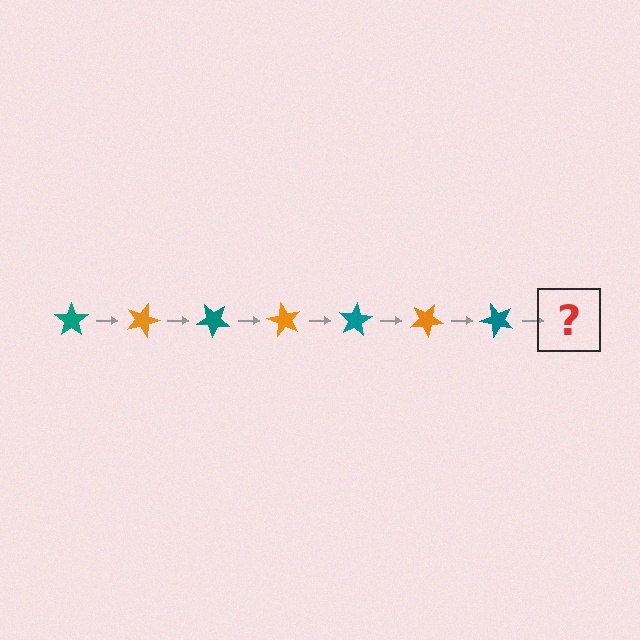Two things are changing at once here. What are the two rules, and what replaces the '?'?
The two rules are that it rotates 20 degrees each step and the color cycles through teal and orange. The '?' should be an orange star, rotated 140 degrees from the start.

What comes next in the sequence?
The next element should be an orange star, rotated 140 degrees from the start.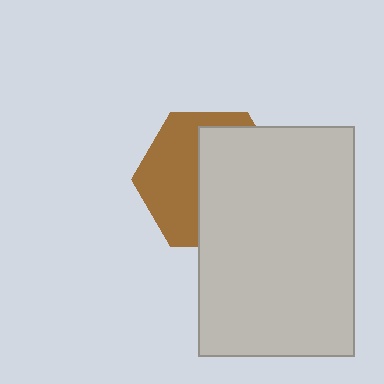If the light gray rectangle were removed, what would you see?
You would see the complete brown hexagon.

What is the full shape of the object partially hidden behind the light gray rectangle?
The partially hidden object is a brown hexagon.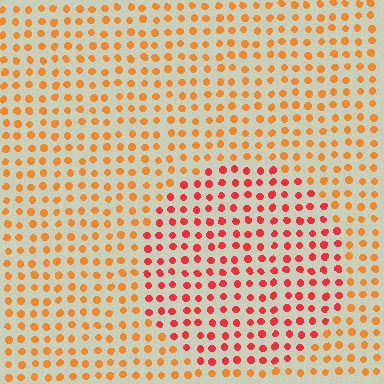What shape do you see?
I see a circle.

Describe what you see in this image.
The image is filled with small orange elements in a uniform arrangement. A circle-shaped region is visible where the elements are tinted to a slightly different hue, forming a subtle color boundary.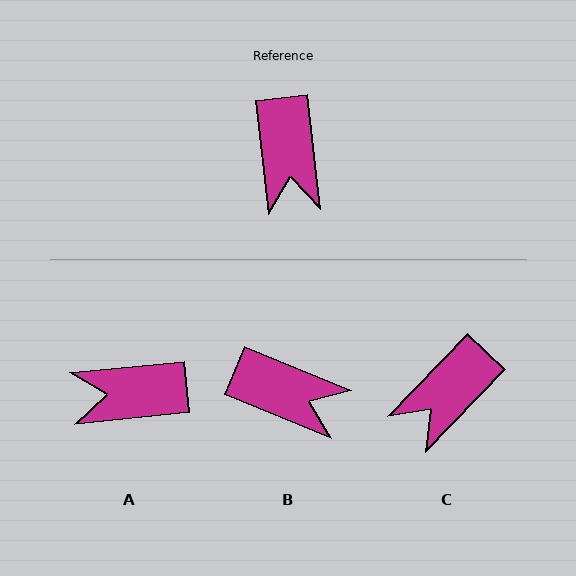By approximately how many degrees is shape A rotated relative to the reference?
Approximately 91 degrees clockwise.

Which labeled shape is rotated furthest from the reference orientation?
A, about 91 degrees away.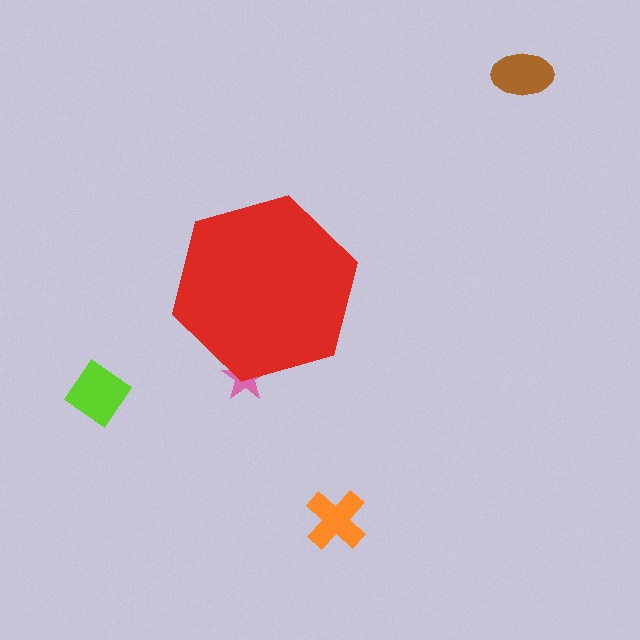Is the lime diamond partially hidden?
No, the lime diamond is fully visible.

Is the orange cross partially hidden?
No, the orange cross is fully visible.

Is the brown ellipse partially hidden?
No, the brown ellipse is fully visible.